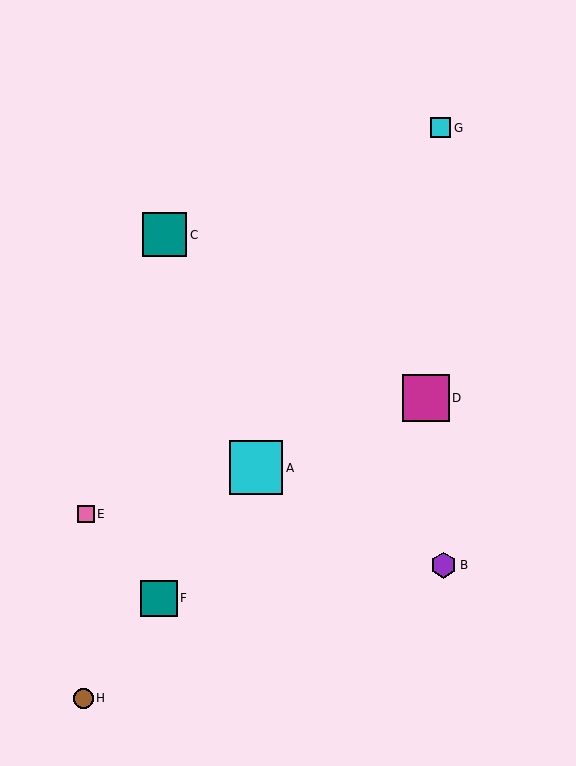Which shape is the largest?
The cyan square (labeled A) is the largest.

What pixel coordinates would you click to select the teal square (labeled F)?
Click at (159, 598) to select the teal square F.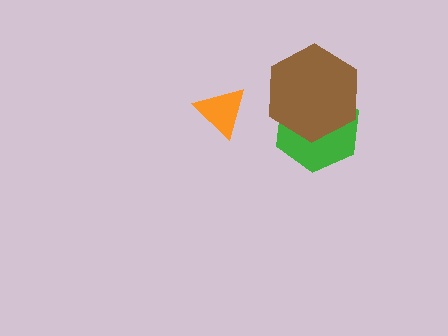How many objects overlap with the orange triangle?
0 objects overlap with the orange triangle.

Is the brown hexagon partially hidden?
No, no other shape covers it.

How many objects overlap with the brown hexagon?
1 object overlaps with the brown hexagon.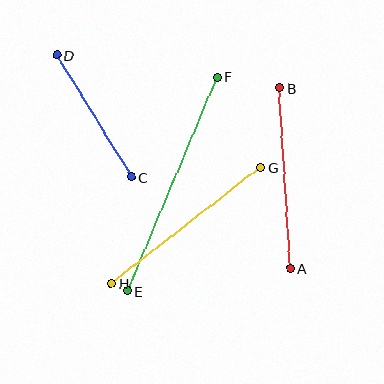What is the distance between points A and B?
The distance is approximately 181 pixels.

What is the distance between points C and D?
The distance is approximately 143 pixels.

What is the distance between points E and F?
The distance is approximately 232 pixels.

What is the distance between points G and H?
The distance is approximately 189 pixels.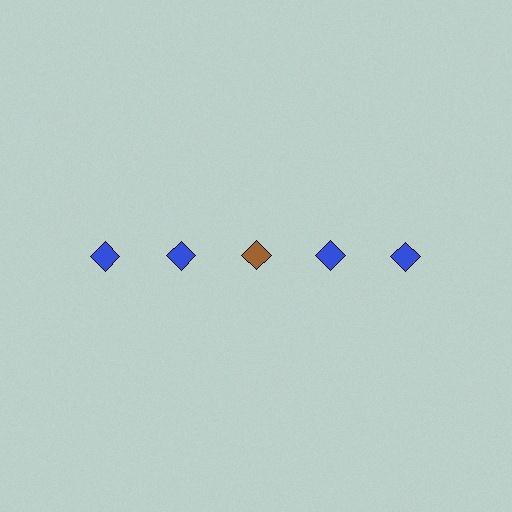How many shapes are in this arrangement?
There are 5 shapes arranged in a grid pattern.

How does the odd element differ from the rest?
It has a different color: brown instead of blue.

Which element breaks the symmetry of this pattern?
The brown diamond in the top row, center column breaks the symmetry. All other shapes are blue diamonds.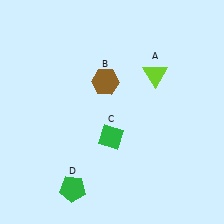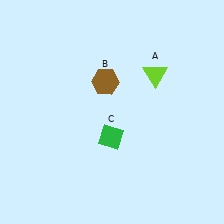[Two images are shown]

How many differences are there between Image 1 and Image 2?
There is 1 difference between the two images.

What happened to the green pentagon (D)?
The green pentagon (D) was removed in Image 2. It was in the bottom-left area of Image 1.